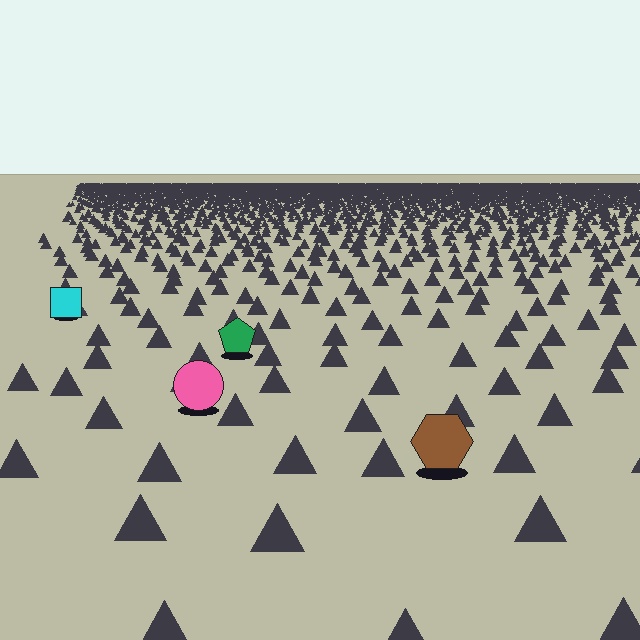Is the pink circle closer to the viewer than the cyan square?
Yes. The pink circle is closer — you can tell from the texture gradient: the ground texture is coarser near it.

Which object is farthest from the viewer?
The cyan square is farthest from the viewer. It appears smaller and the ground texture around it is denser.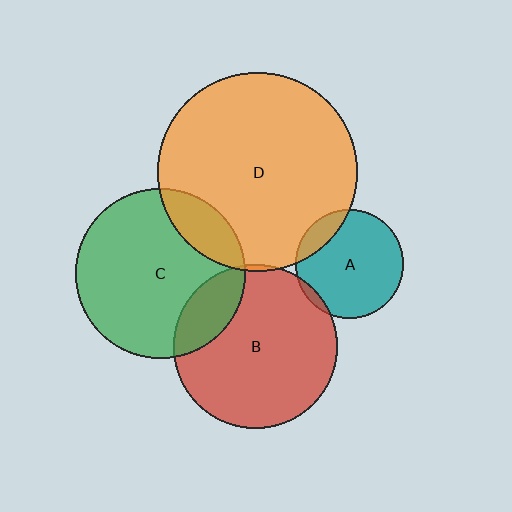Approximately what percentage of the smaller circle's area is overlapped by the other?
Approximately 5%.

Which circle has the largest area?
Circle D (orange).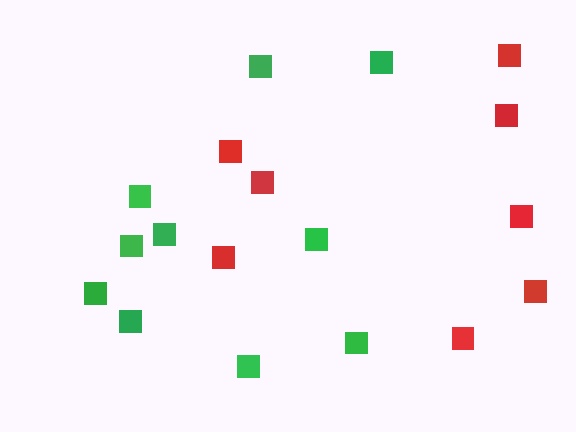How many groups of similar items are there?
There are 2 groups: one group of green squares (10) and one group of red squares (8).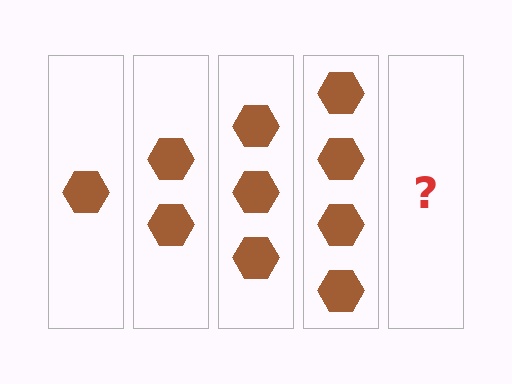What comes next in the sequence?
The next element should be 5 hexagons.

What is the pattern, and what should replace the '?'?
The pattern is that each step adds one more hexagon. The '?' should be 5 hexagons.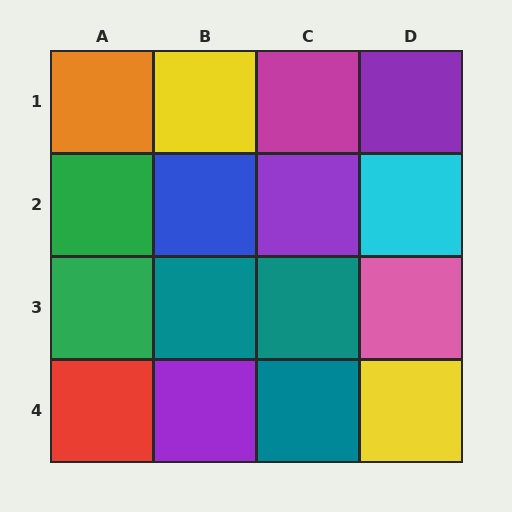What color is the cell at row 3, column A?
Green.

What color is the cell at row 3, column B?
Teal.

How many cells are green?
2 cells are green.